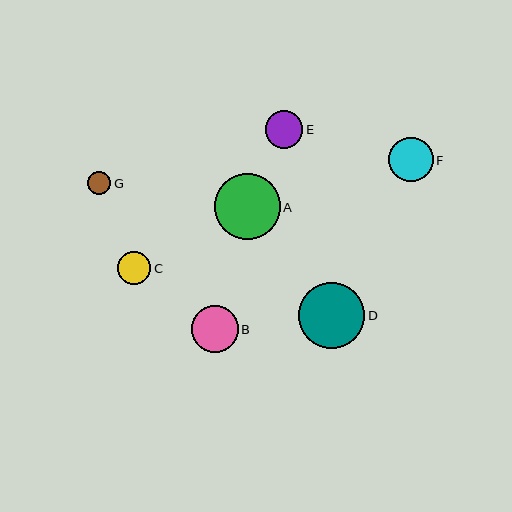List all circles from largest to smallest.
From largest to smallest: D, A, B, F, E, C, G.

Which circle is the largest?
Circle D is the largest with a size of approximately 66 pixels.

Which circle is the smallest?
Circle G is the smallest with a size of approximately 24 pixels.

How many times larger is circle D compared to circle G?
Circle D is approximately 2.8 times the size of circle G.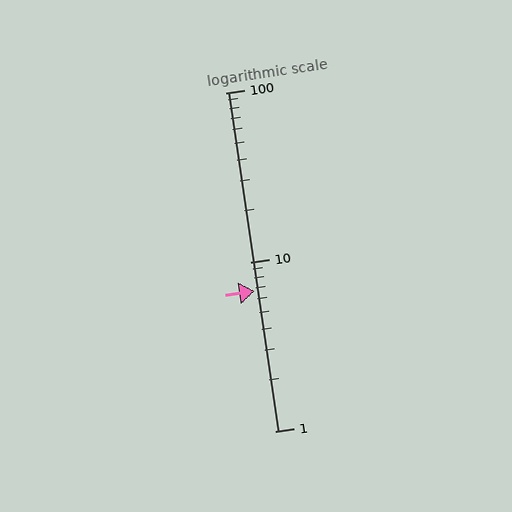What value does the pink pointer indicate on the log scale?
The pointer indicates approximately 6.7.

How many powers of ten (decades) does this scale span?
The scale spans 2 decades, from 1 to 100.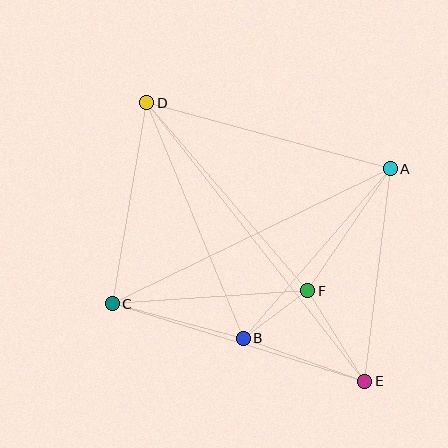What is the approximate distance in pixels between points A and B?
The distance between A and B is approximately 225 pixels.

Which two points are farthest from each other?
Points D and E are farthest from each other.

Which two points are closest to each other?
Points B and F are closest to each other.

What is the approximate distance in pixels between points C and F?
The distance between C and F is approximately 196 pixels.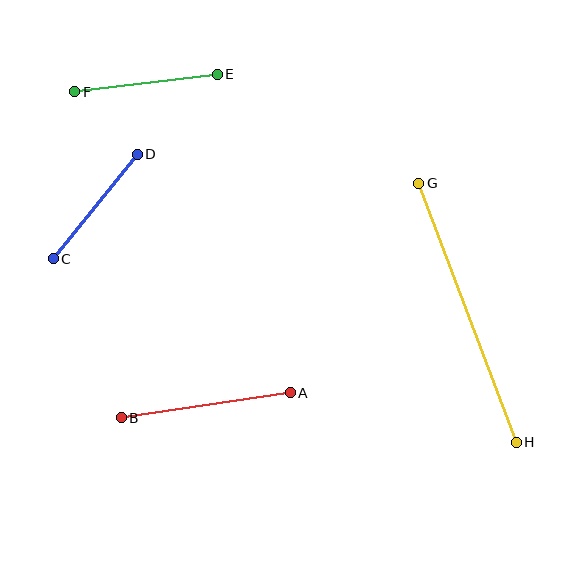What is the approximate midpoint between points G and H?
The midpoint is at approximately (468, 313) pixels.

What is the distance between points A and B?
The distance is approximately 171 pixels.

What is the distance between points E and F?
The distance is approximately 144 pixels.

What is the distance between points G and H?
The distance is approximately 277 pixels.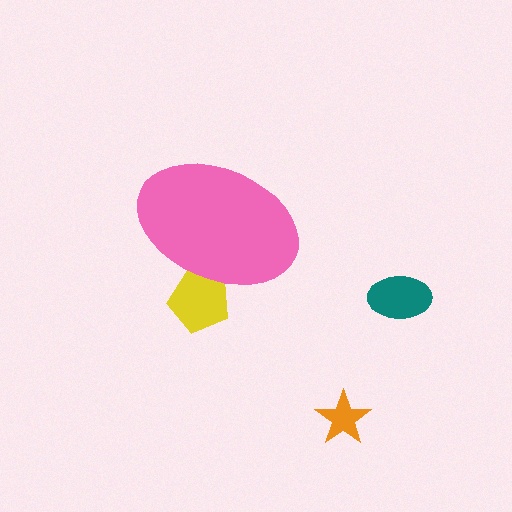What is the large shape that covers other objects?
A pink ellipse.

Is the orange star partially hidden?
No, the orange star is fully visible.